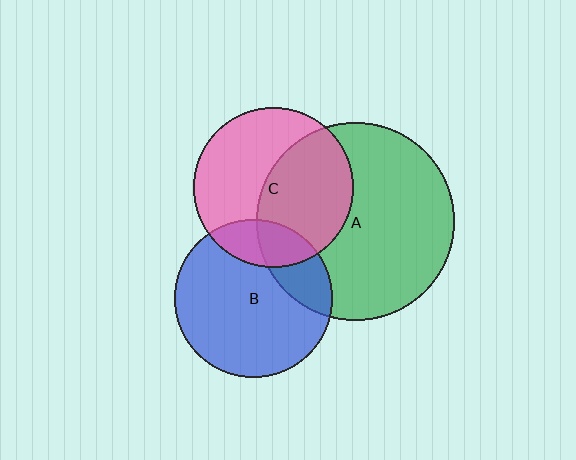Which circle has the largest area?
Circle A (green).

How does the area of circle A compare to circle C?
Approximately 1.5 times.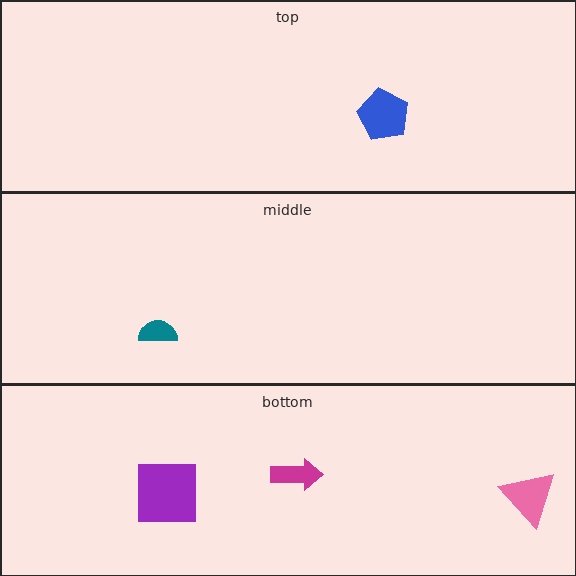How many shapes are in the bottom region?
3.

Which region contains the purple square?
The bottom region.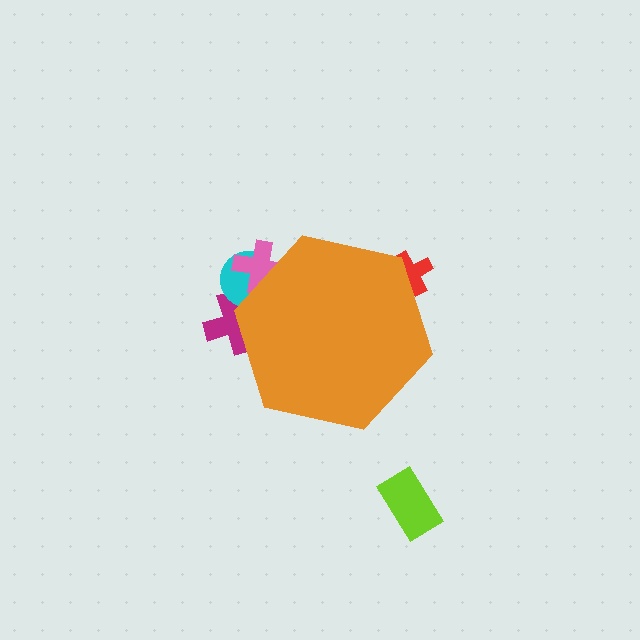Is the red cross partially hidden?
Yes, the red cross is partially hidden behind the orange hexagon.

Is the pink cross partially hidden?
Yes, the pink cross is partially hidden behind the orange hexagon.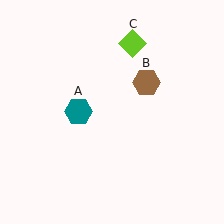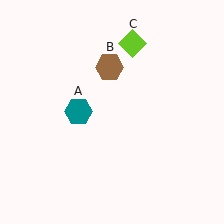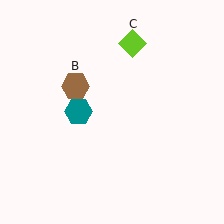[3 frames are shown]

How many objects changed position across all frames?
1 object changed position: brown hexagon (object B).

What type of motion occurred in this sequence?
The brown hexagon (object B) rotated counterclockwise around the center of the scene.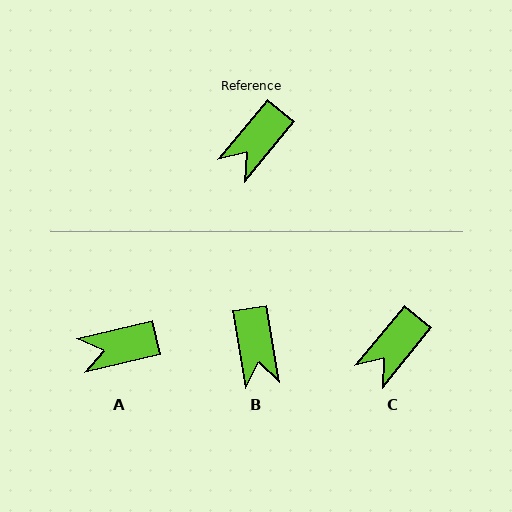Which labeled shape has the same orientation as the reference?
C.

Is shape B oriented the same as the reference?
No, it is off by about 49 degrees.